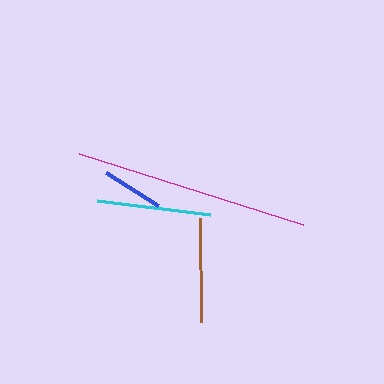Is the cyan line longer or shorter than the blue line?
The cyan line is longer than the blue line.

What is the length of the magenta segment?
The magenta segment is approximately 235 pixels long.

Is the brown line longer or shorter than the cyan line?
The cyan line is longer than the brown line.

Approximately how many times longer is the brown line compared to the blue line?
The brown line is approximately 1.7 times the length of the blue line.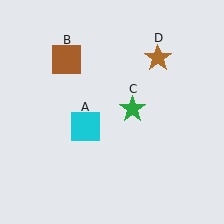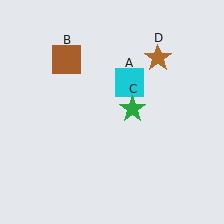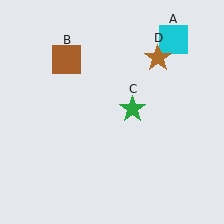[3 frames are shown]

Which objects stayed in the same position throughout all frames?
Brown square (object B) and green star (object C) and brown star (object D) remained stationary.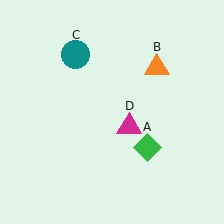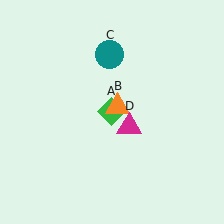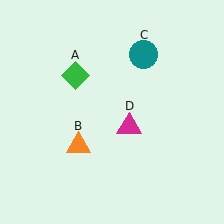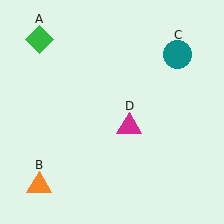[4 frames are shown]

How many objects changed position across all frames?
3 objects changed position: green diamond (object A), orange triangle (object B), teal circle (object C).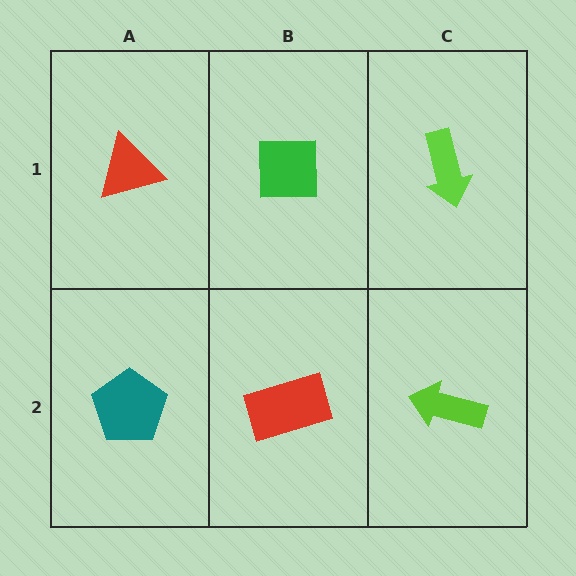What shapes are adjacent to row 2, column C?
A lime arrow (row 1, column C), a red rectangle (row 2, column B).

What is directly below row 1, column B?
A red rectangle.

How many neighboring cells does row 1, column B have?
3.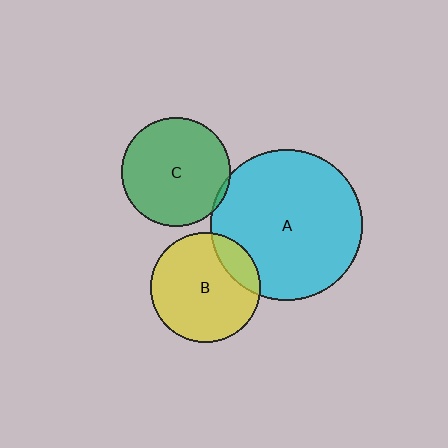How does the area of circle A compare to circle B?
Approximately 1.9 times.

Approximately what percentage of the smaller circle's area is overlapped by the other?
Approximately 5%.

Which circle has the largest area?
Circle A (cyan).